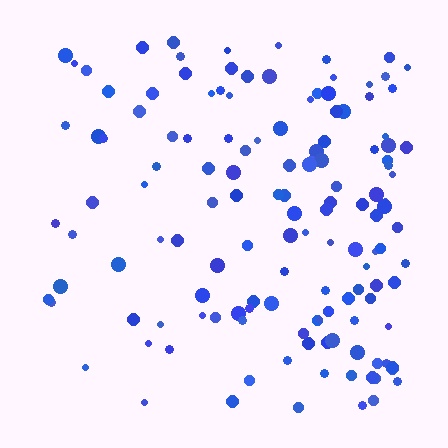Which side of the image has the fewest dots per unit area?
The left.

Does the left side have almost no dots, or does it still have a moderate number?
Still a moderate number, just noticeably fewer than the right.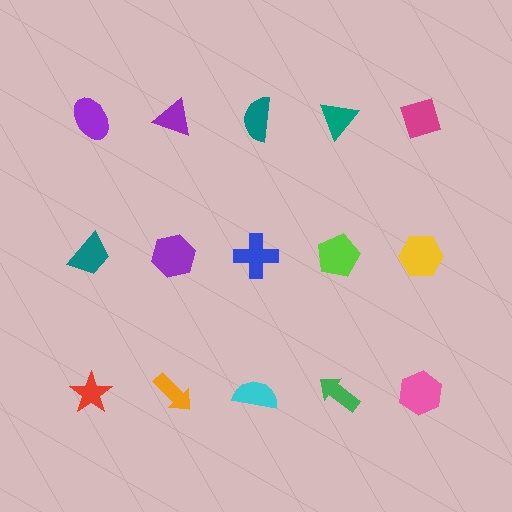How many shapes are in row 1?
5 shapes.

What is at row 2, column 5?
A yellow hexagon.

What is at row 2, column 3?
A blue cross.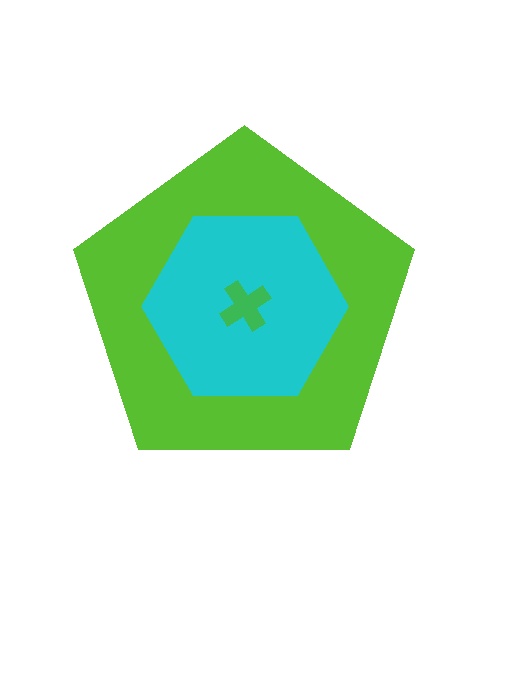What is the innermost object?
The green cross.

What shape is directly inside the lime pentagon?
The cyan hexagon.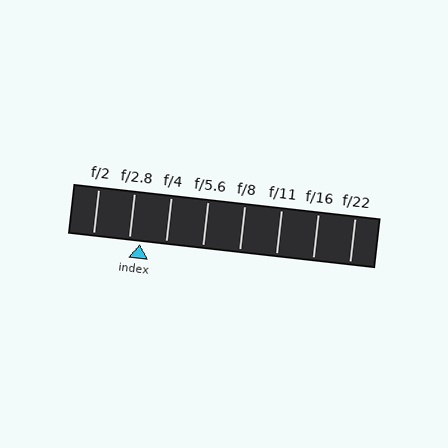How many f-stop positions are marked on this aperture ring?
There are 8 f-stop positions marked.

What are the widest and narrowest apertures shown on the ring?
The widest aperture shown is f/2 and the narrowest is f/22.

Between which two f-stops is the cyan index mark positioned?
The index mark is between f/2.8 and f/4.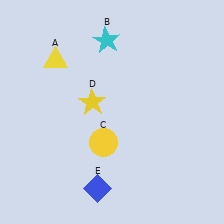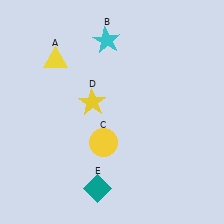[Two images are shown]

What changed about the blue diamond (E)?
In Image 1, E is blue. In Image 2, it changed to teal.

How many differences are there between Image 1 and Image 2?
There is 1 difference between the two images.